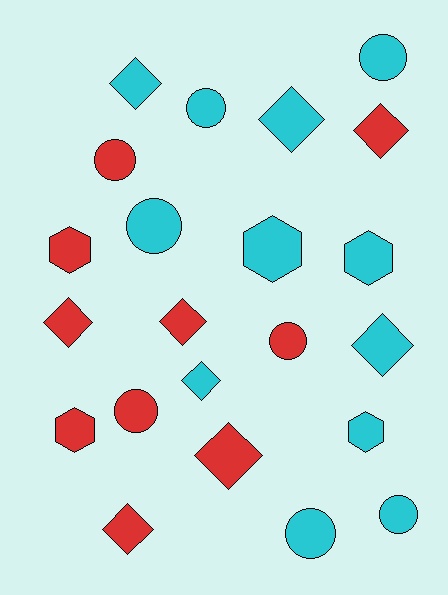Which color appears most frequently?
Cyan, with 12 objects.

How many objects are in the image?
There are 22 objects.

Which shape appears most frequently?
Diamond, with 9 objects.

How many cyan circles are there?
There are 5 cyan circles.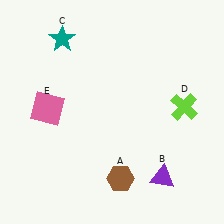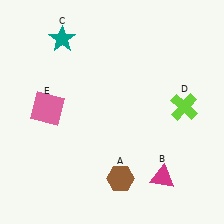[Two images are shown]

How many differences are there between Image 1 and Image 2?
There is 1 difference between the two images.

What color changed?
The triangle (B) changed from purple in Image 1 to magenta in Image 2.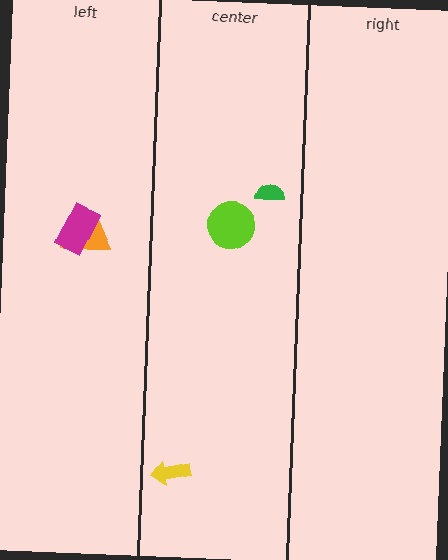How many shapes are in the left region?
2.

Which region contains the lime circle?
The center region.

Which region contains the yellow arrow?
The center region.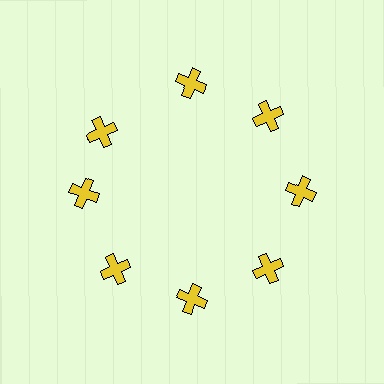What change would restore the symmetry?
The symmetry would be restored by rotating it back into even spacing with its neighbors so that all 8 crosses sit at equal angles and equal distance from the center.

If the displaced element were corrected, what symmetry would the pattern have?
It would have 8-fold rotational symmetry — the pattern would map onto itself every 45 degrees.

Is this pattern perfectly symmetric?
No. The 8 yellow crosses are arranged in a ring, but one element near the 10 o'clock position is rotated out of alignment along the ring, breaking the 8-fold rotational symmetry.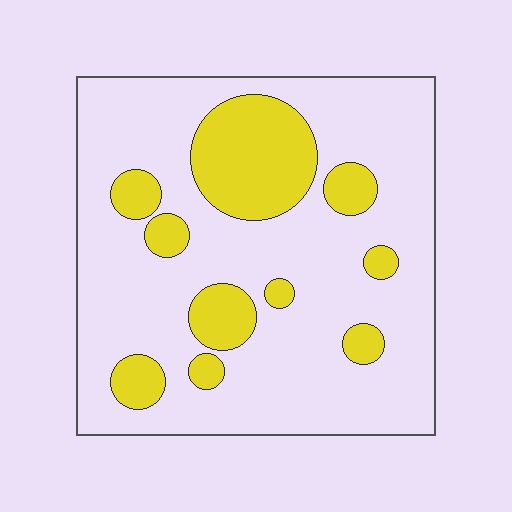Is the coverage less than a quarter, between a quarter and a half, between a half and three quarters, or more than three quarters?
Less than a quarter.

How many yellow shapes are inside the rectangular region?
10.